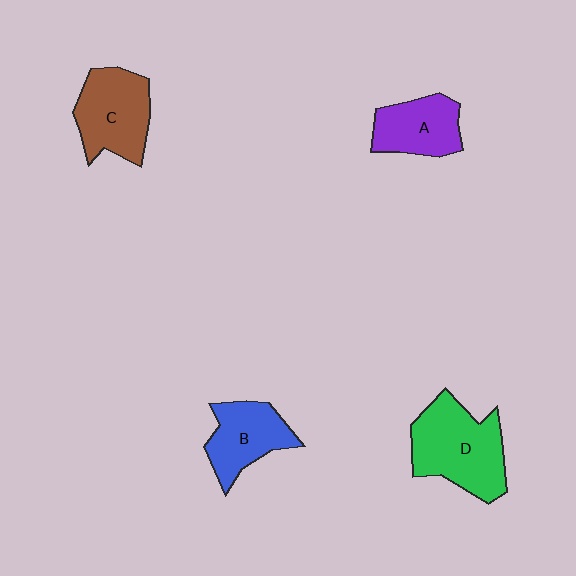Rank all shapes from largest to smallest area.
From largest to smallest: D (green), C (brown), B (blue), A (purple).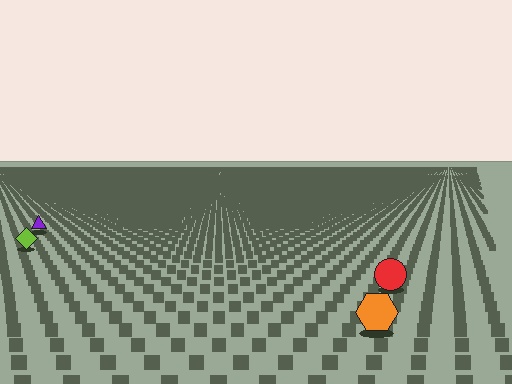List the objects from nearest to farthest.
From nearest to farthest: the orange hexagon, the red circle, the lime diamond, the purple triangle.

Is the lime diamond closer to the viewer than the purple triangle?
Yes. The lime diamond is closer — you can tell from the texture gradient: the ground texture is coarser near it.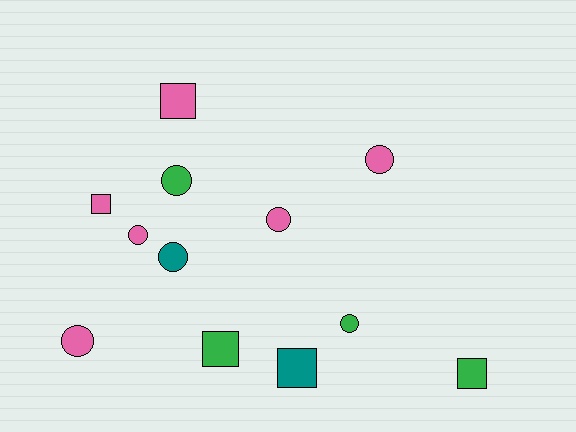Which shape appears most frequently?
Circle, with 7 objects.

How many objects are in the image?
There are 12 objects.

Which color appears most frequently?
Pink, with 6 objects.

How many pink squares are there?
There are 2 pink squares.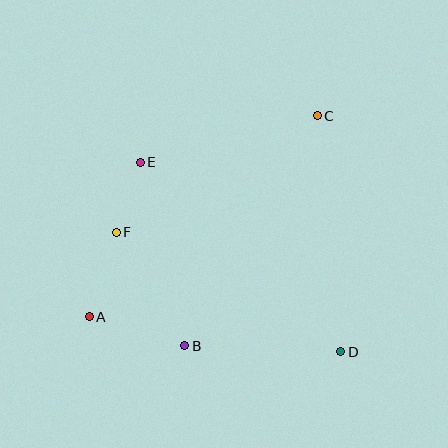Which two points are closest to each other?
Points E and F are closest to each other.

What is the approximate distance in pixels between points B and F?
The distance between B and F is approximately 133 pixels.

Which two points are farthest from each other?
Points A and C are farthest from each other.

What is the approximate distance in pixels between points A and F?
The distance between A and F is approximately 89 pixels.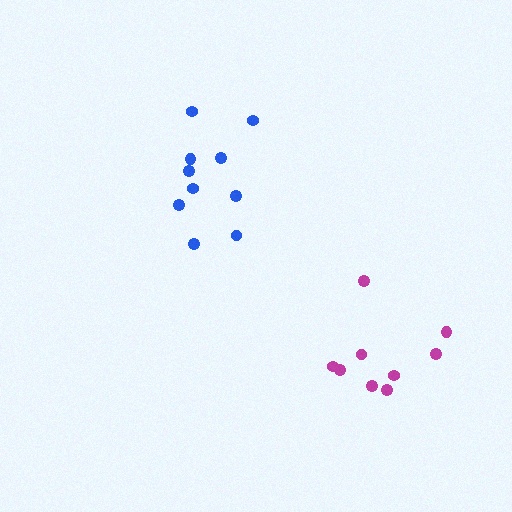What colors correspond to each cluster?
The clusters are colored: blue, magenta.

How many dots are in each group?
Group 1: 10 dots, Group 2: 9 dots (19 total).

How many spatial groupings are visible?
There are 2 spatial groupings.